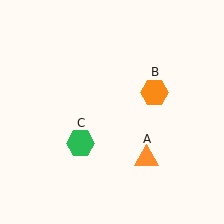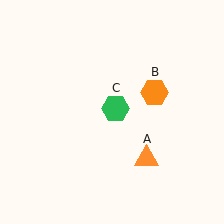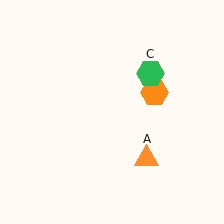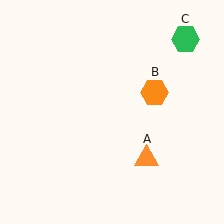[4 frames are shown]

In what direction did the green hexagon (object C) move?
The green hexagon (object C) moved up and to the right.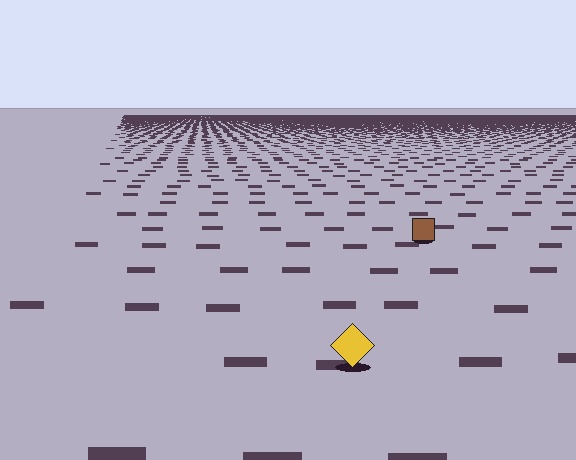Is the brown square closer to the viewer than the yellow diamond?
No. The yellow diamond is closer — you can tell from the texture gradient: the ground texture is coarser near it.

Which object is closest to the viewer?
The yellow diamond is closest. The texture marks near it are larger and more spread out.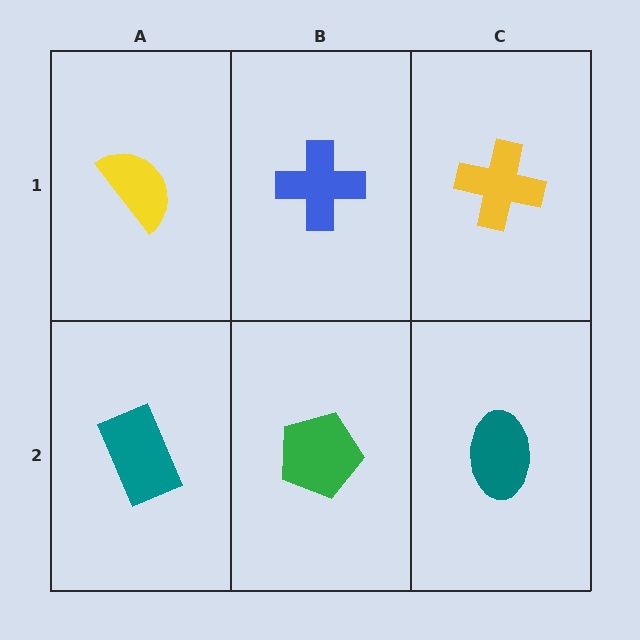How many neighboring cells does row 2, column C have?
2.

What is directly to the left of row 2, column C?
A green pentagon.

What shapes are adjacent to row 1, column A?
A teal rectangle (row 2, column A), a blue cross (row 1, column B).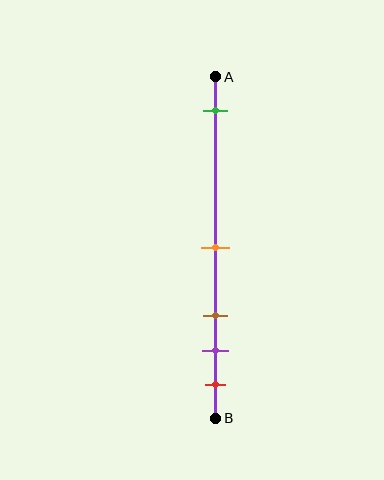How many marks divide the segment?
There are 5 marks dividing the segment.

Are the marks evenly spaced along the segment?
No, the marks are not evenly spaced.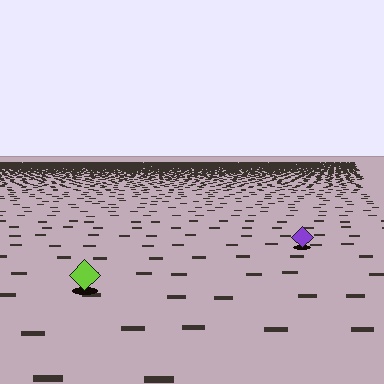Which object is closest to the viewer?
The lime diamond is closest. The texture marks near it are larger and more spread out.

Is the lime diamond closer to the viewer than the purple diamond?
Yes. The lime diamond is closer — you can tell from the texture gradient: the ground texture is coarser near it.